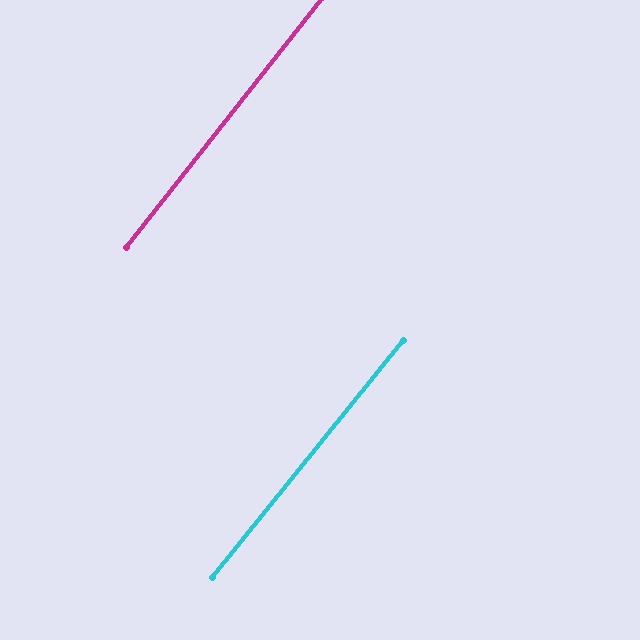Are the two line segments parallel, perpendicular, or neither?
Parallel — their directions differ by only 0.7°.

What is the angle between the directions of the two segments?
Approximately 1 degree.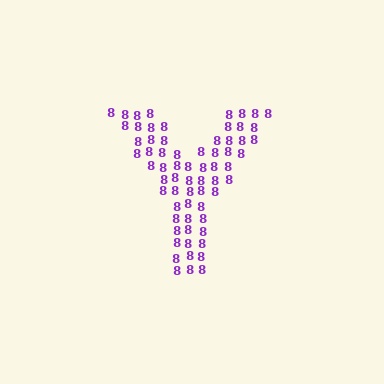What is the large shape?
The large shape is the letter Y.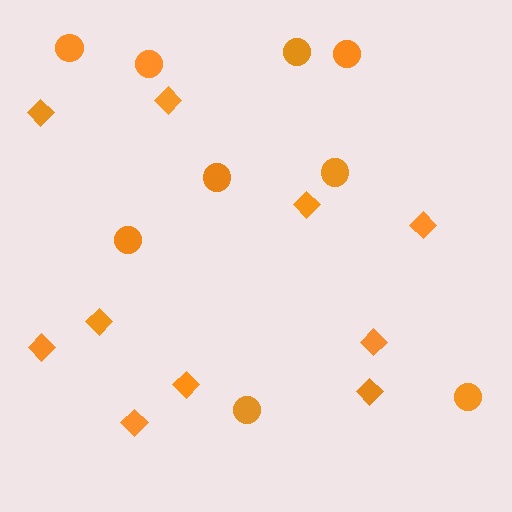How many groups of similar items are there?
There are 2 groups: one group of circles (9) and one group of diamonds (10).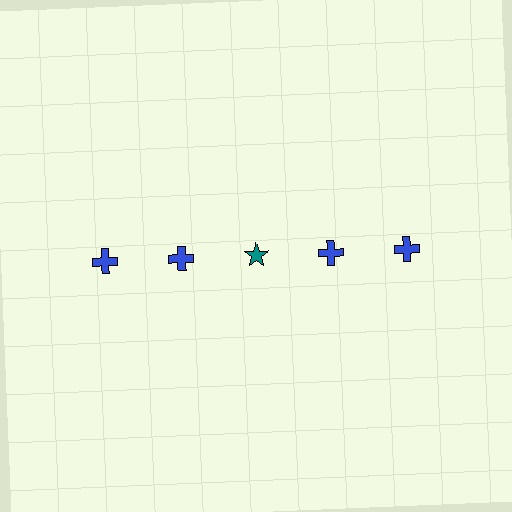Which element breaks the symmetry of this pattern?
The teal star in the top row, center column breaks the symmetry. All other shapes are blue crosses.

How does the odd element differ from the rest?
It differs in both color (teal instead of blue) and shape (star instead of cross).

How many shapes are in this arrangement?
There are 5 shapes arranged in a grid pattern.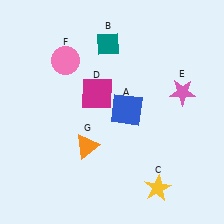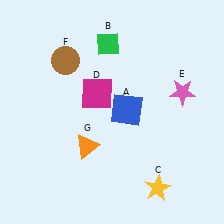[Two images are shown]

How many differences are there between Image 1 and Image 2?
There are 2 differences between the two images.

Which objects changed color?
B changed from teal to green. F changed from pink to brown.